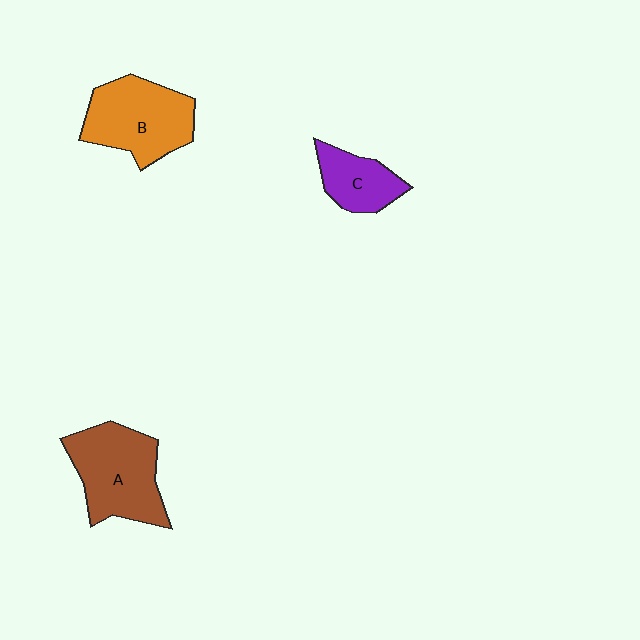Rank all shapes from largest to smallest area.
From largest to smallest: A (brown), B (orange), C (purple).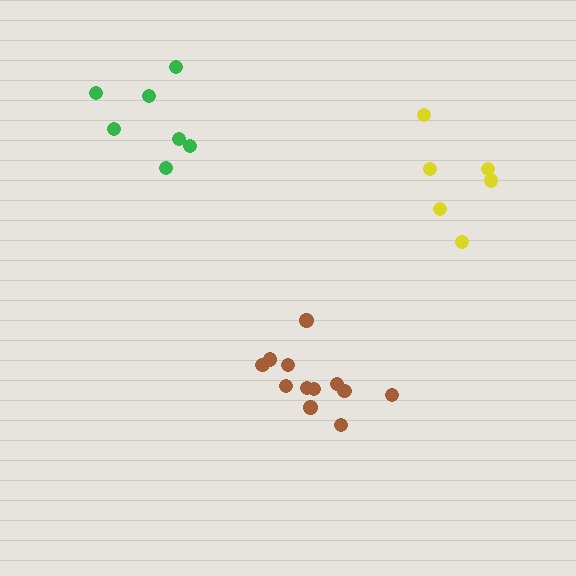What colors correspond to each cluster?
The clusters are colored: green, brown, yellow.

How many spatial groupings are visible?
There are 3 spatial groupings.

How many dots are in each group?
Group 1: 7 dots, Group 2: 12 dots, Group 3: 6 dots (25 total).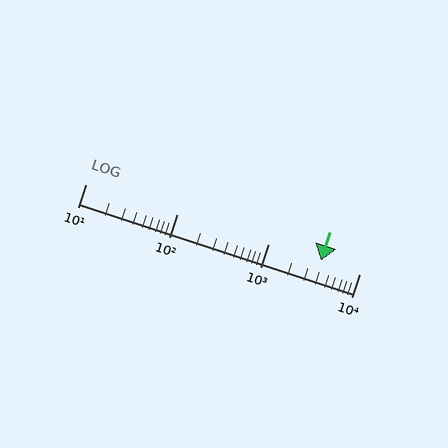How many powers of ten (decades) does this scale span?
The scale spans 3 decades, from 10 to 10000.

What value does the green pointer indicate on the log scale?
The pointer indicates approximately 3800.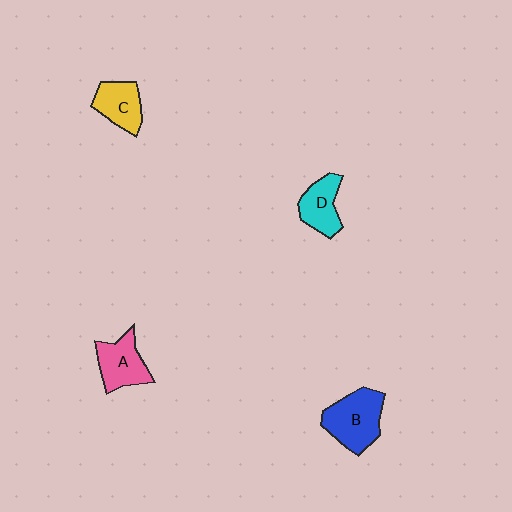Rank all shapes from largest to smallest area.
From largest to smallest: B (blue), A (pink), C (yellow), D (cyan).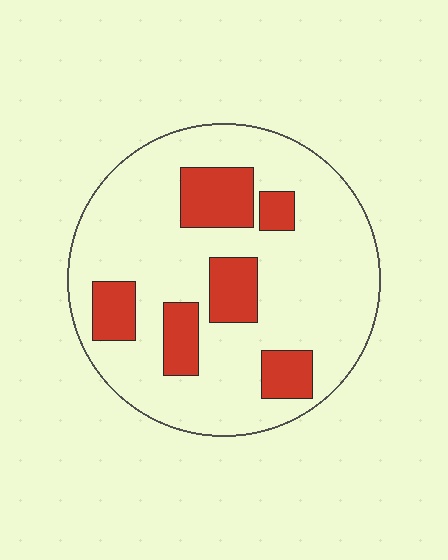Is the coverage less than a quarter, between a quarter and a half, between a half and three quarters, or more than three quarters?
Less than a quarter.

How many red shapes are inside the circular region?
6.